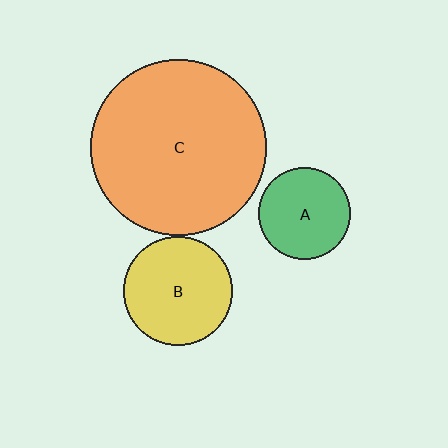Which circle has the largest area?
Circle C (orange).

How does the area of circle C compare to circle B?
Approximately 2.6 times.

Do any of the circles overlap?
No, none of the circles overlap.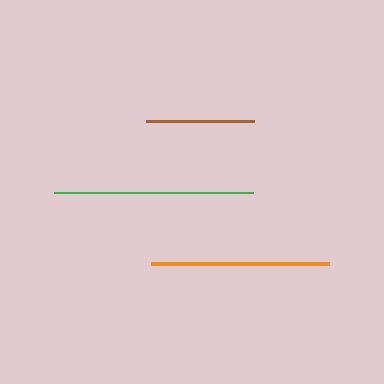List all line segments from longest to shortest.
From longest to shortest: green, orange, brown.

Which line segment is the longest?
The green line is the longest at approximately 200 pixels.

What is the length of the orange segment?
The orange segment is approximately 179 pixels long.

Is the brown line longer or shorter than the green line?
The green line is longer than the brown line.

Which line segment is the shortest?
The brown line is the shortest at approximately 108 pixels.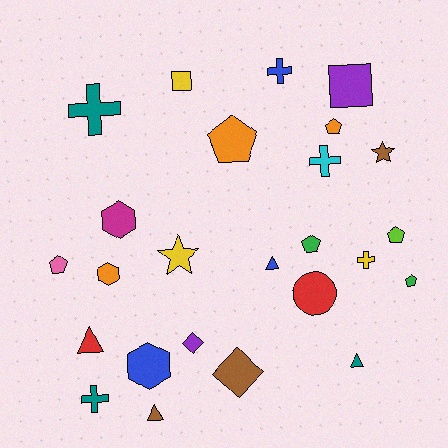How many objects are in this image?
There are 25 objects.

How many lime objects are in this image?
There is 1 lime object.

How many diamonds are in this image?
There are 2 diamonds.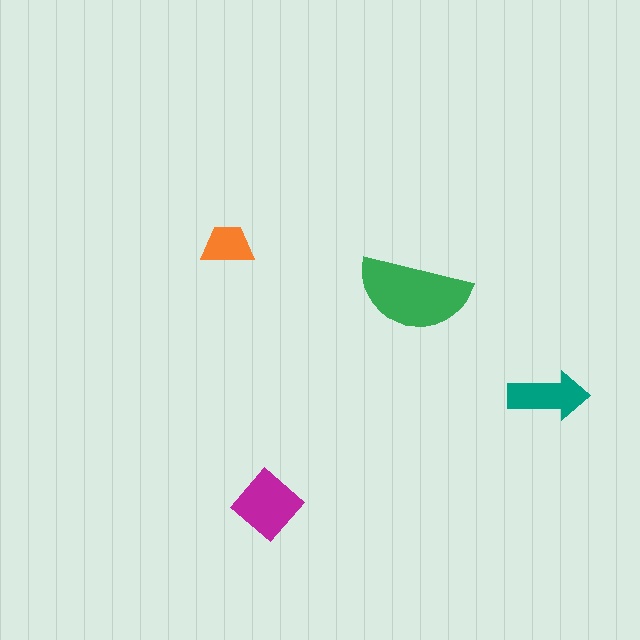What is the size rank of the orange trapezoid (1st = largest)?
4th.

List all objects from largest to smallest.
The green semicircle, the magenta diamond, the teal arrow, the orange trapezoid.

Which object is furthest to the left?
The orange trapezoid is leftmost.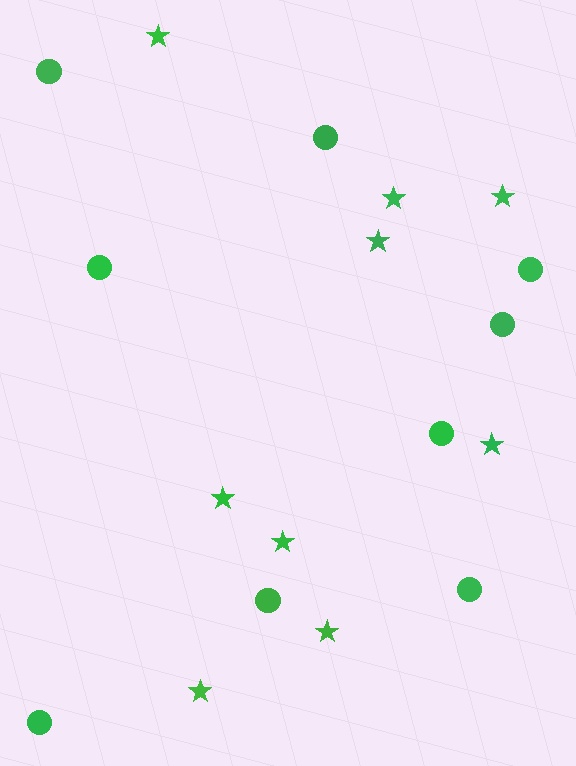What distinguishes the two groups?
There are 2 groups: one group of circles (9) and one group of stars (9).